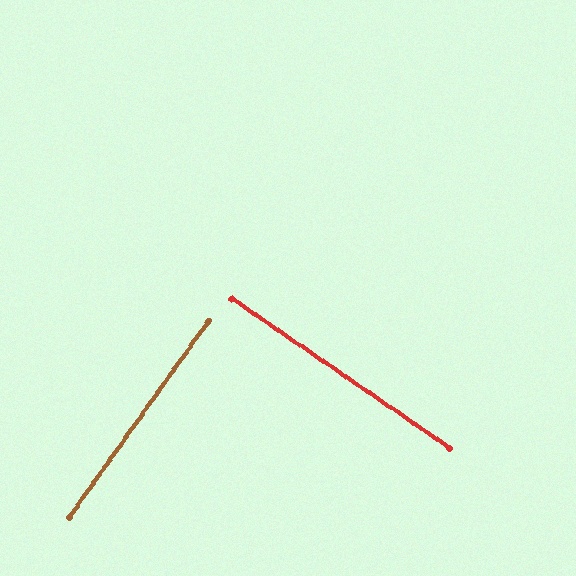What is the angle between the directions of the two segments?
Approximately 89 degrees.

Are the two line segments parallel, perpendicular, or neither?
Perpendicular — they meet at approximately 89°.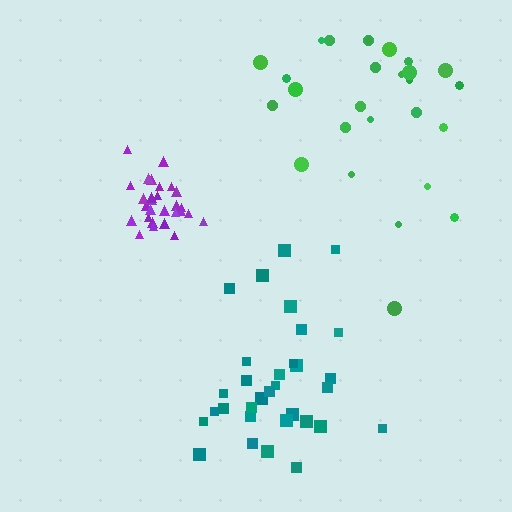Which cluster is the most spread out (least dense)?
Green.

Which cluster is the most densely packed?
Purple.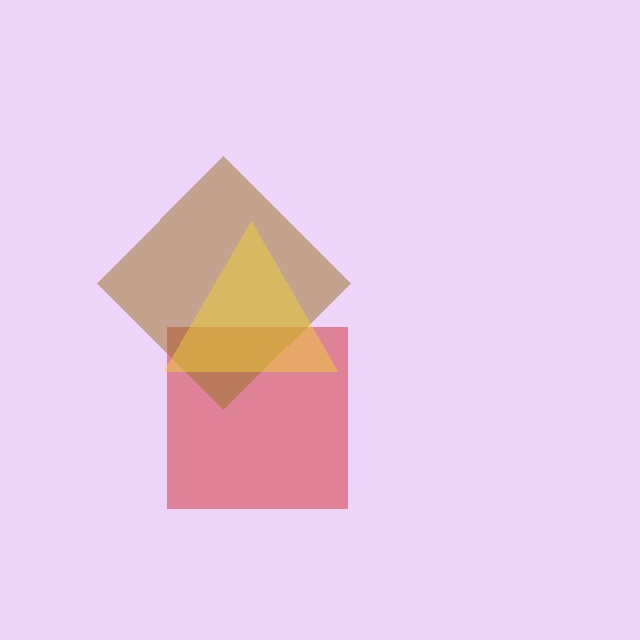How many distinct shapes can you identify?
There are 3 distinct shapes: a red square, a brown diamond, a yellow triangle.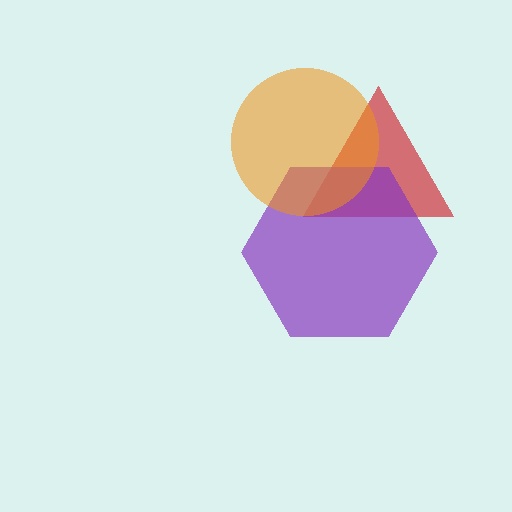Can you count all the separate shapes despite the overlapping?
Yes, there are 3 separate shapes.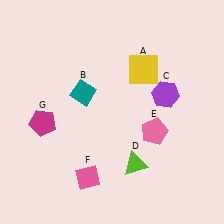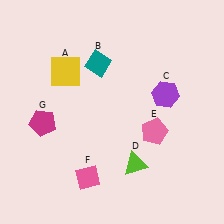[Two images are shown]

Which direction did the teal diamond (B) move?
The teal diamond (B) moved up.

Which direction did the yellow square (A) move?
The yellow square (A) moved left.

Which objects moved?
The objects that moved are: the yellow square (A), the teal diamond (B).